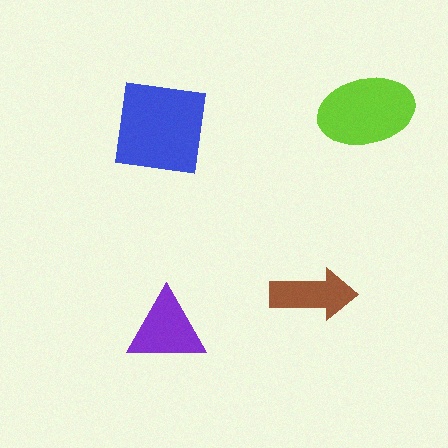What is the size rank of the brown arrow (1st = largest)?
4th.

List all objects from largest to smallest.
The blue square, the lime ellipse, the purple triangle, the brown arrow.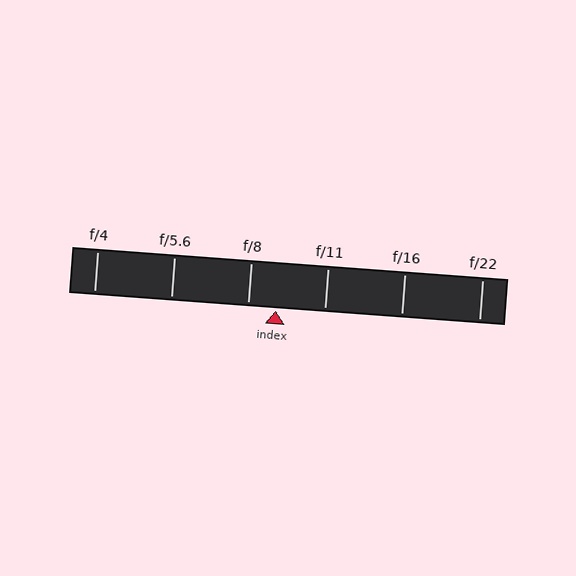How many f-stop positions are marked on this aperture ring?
There are 6 f-stop positions marked.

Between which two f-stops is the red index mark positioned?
The index mark is between f/8 and f/11.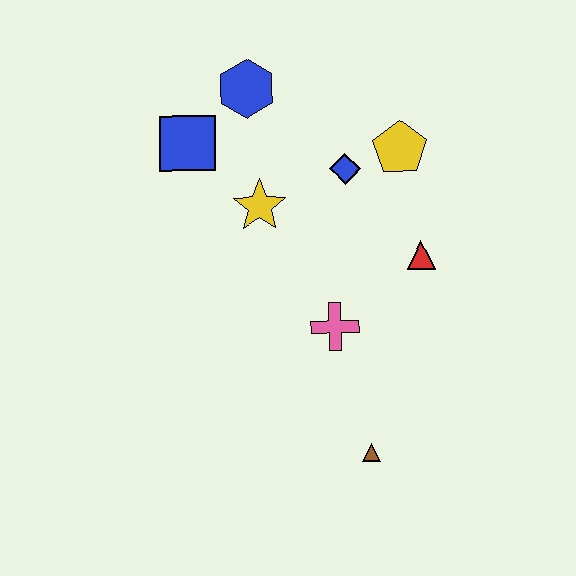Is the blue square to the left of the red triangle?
Yes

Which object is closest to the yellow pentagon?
The blue diamond is closest to the yellow pentagon.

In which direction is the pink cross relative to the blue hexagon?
The pink cross is below the blue hexagon.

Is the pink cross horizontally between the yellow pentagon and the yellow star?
Yes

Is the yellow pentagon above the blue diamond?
Yes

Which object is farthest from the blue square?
The brown triangle is farthest from the blue square.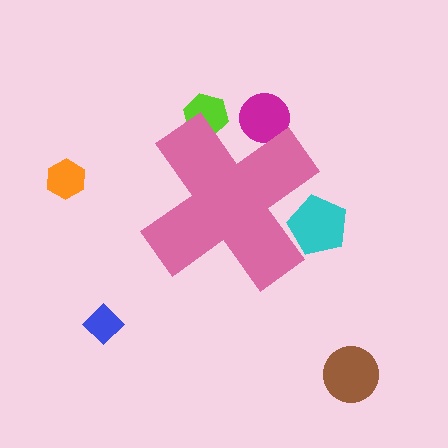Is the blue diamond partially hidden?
No, the blue diamond is fully visible.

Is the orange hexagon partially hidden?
No, the orange hexagon is fully visible.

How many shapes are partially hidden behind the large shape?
3 shapes are partially hidden.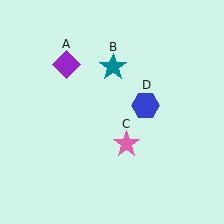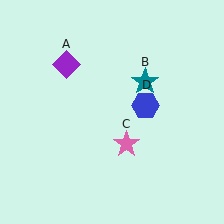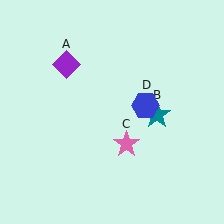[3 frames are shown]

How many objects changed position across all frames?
1 object changed position: teal star (object B).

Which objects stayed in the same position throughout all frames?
Purple diamond (object A) and pink star (object C) and blue hexagon (object D) remained stationary.